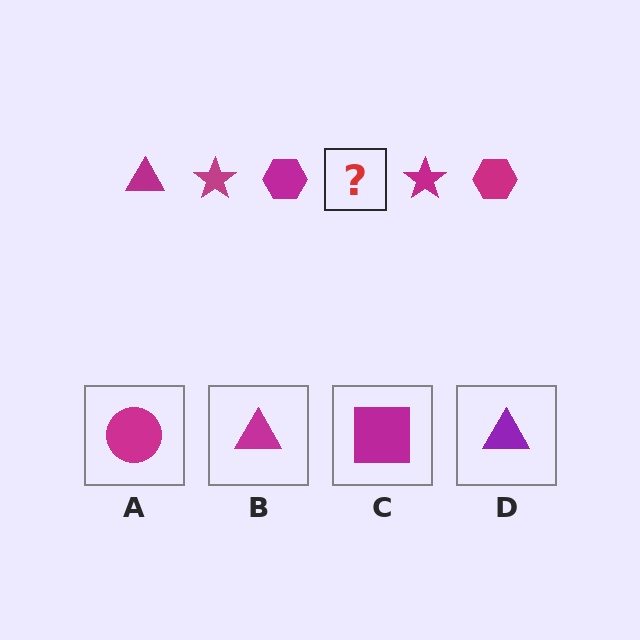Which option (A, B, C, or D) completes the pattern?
B.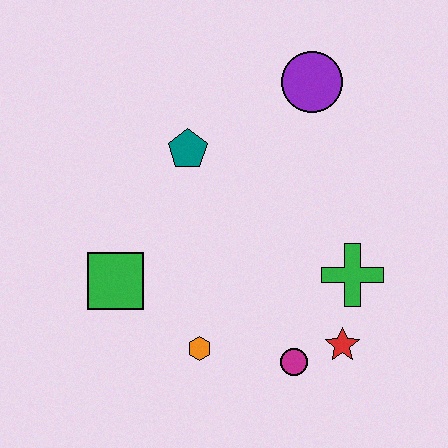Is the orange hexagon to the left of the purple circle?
Yes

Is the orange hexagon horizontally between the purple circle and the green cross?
No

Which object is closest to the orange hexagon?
The magenta circle is closest to the orange hexagon.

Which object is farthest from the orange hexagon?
The purple circle is farthest from the orange hexagon.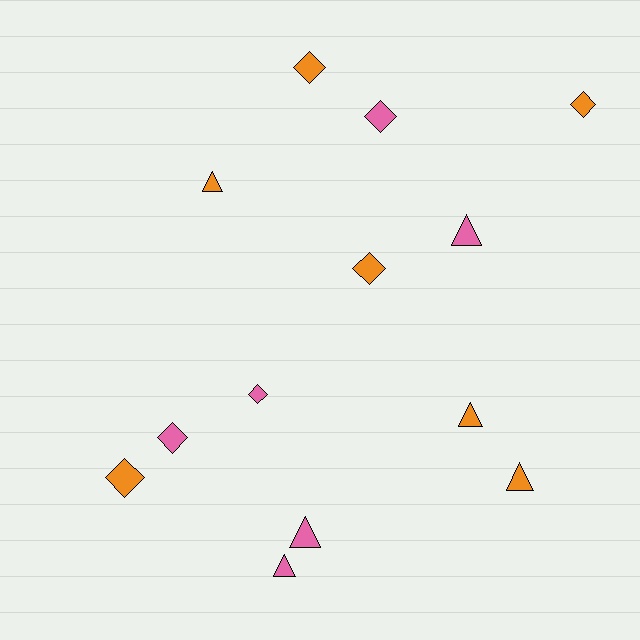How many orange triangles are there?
There are 3 orange triangles.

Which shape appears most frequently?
Diamond, with 7 objects.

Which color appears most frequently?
Orange, with 7 objects.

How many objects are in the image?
There are 13 objects.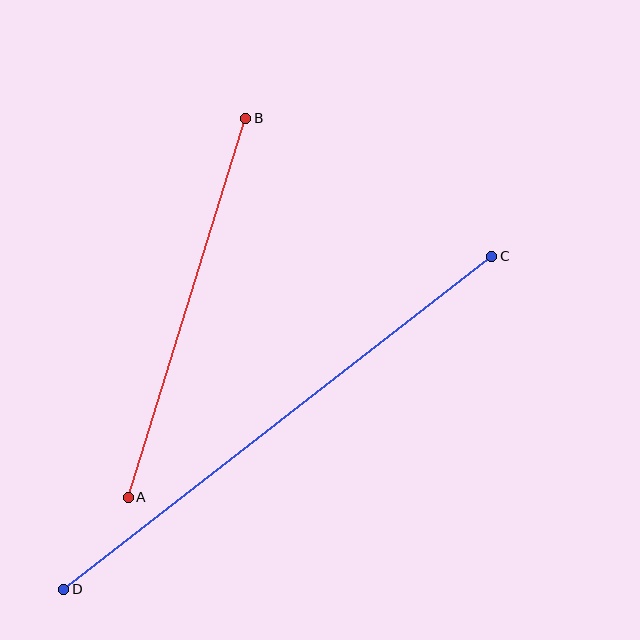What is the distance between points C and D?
The distance is approximately 543 pixels.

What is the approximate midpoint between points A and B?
The midpoint is at approximately (187, 308) pixels.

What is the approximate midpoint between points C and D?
The midpoint is at approximately (278, 423) pixels.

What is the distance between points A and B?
The distance is approximately 397 pixels.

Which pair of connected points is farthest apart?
Points C and D are farthest apart.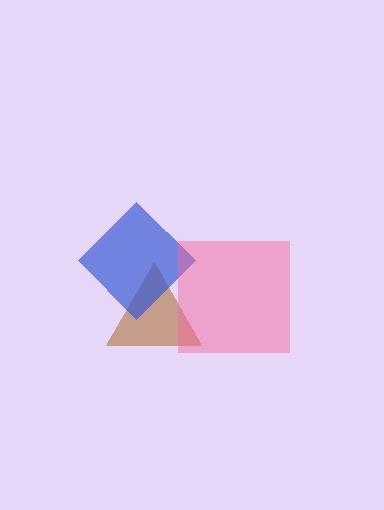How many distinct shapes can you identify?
There are 3 distinct shapes: a brown triangle, a blue diamond, a pink square.